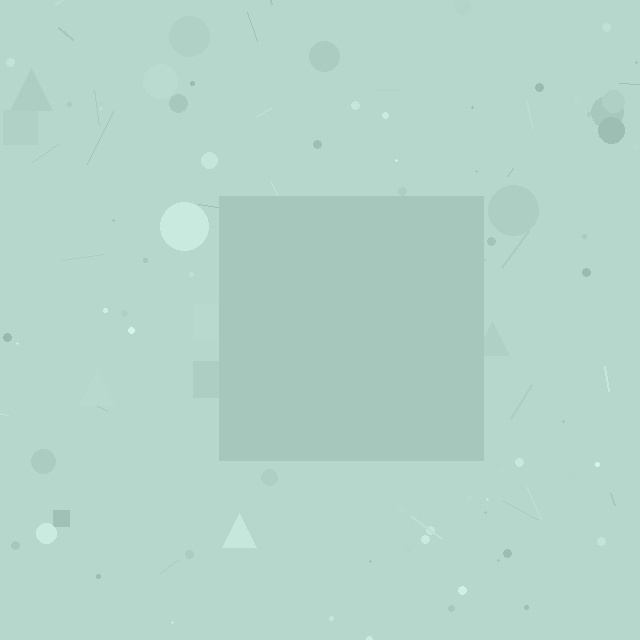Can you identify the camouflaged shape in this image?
The camouflaged shape is a square.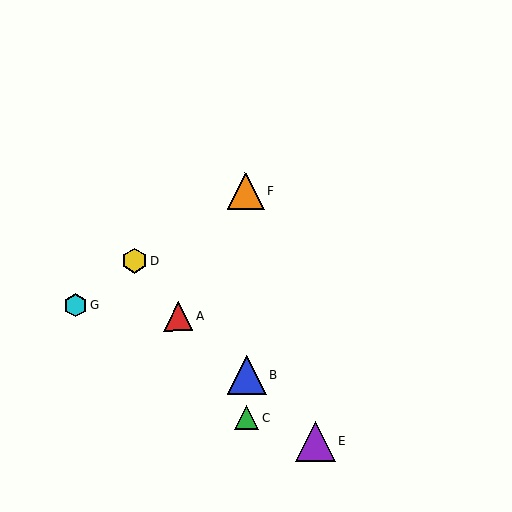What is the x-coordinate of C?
Object C is at x≈247.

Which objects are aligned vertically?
Objects B, C, F are aligned vertically.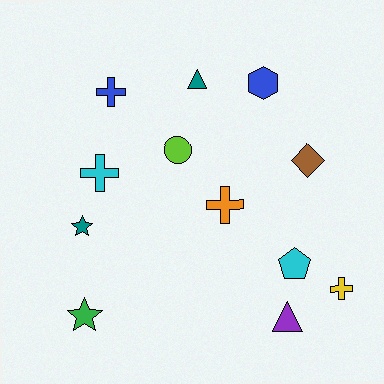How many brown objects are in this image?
There is 1 brown object.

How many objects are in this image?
There are 12 objects.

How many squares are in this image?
There are no squares.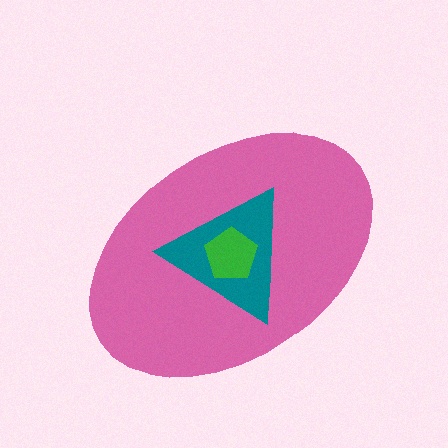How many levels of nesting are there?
3.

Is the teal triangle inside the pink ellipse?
Yes.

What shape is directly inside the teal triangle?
The green pentagon.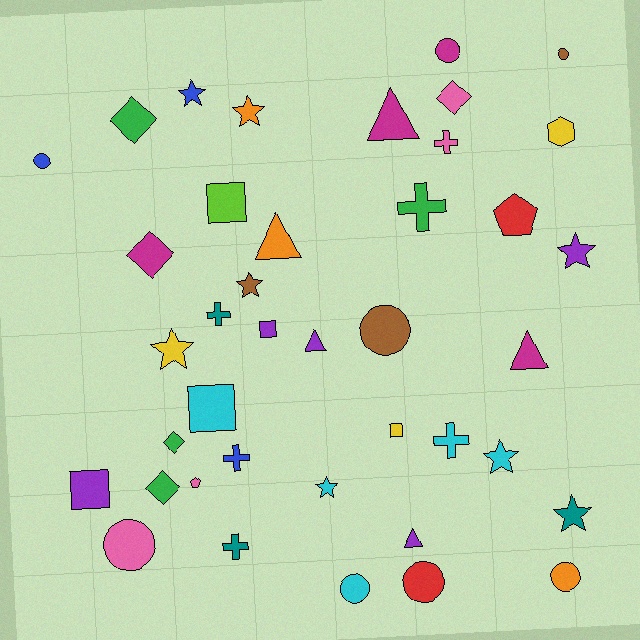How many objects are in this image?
There are 40 objects.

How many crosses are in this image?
There are 6 crosses.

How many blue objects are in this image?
There are 3 blue objects.